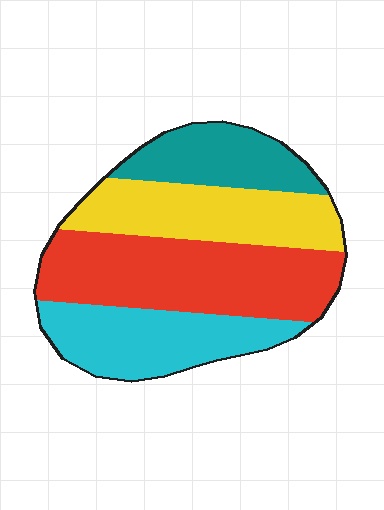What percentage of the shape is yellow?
Yellow takes up about one quarter (1/4) of the shape.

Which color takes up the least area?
Teal, at roughly 15%.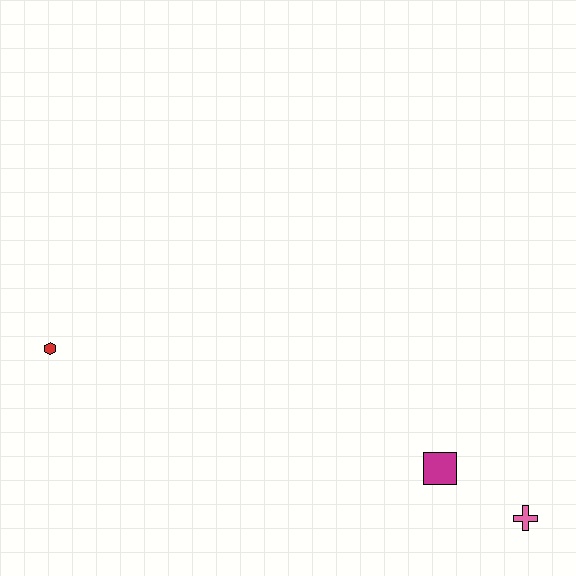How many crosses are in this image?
There is 1 cross.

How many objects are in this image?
There are 3 objects.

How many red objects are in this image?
There is 1 red object.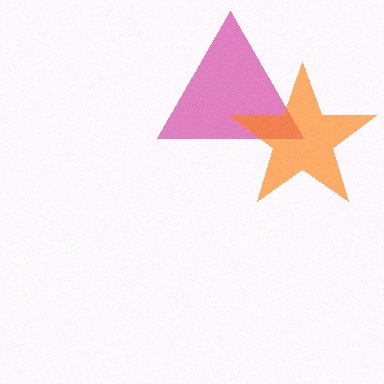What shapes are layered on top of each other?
The layered shapes are: a magenta triangle, an orange star.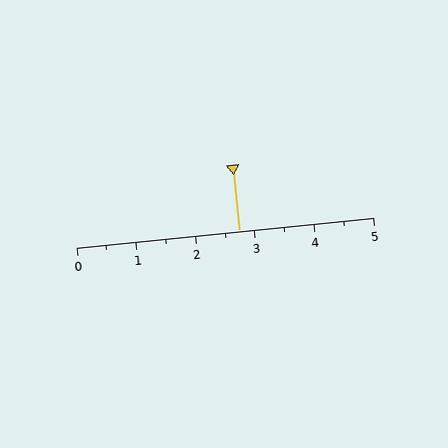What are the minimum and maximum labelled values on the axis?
The axis runs from 0 to 5.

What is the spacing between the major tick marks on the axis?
The major ticks are spaced 1 apart.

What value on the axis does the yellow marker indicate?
The marker indicates approximately 2.8.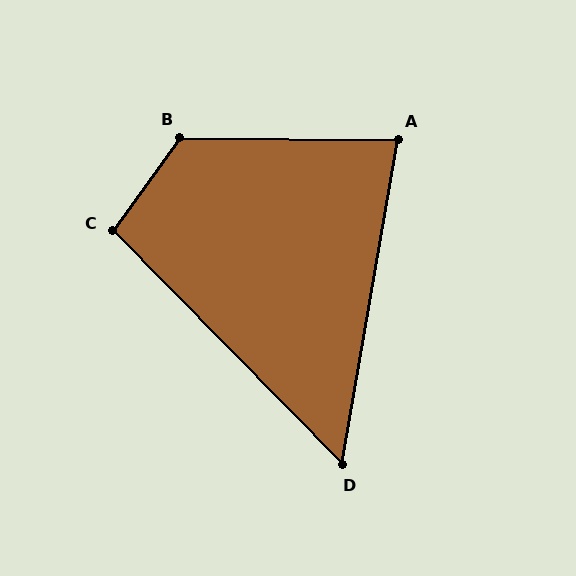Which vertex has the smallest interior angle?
D, at approximately 54 degrees.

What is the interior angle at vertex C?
Approximately 99 degrees (obtuse).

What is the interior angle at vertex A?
Approximately 81 degrees (acute).